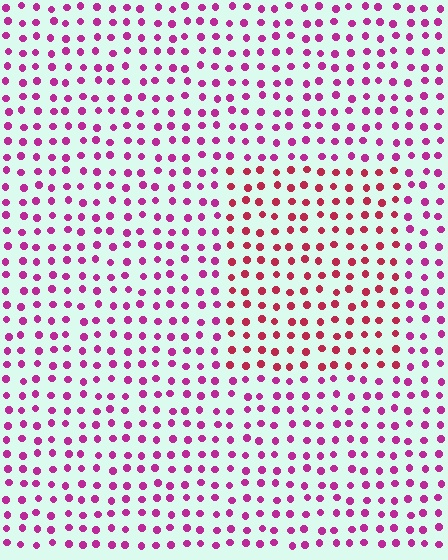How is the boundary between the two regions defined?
The boundary is defined purely by a slight shift in hue (about 31 degrees). Spacing, size, and orientation are identical on both sides.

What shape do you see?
I see a rectangle.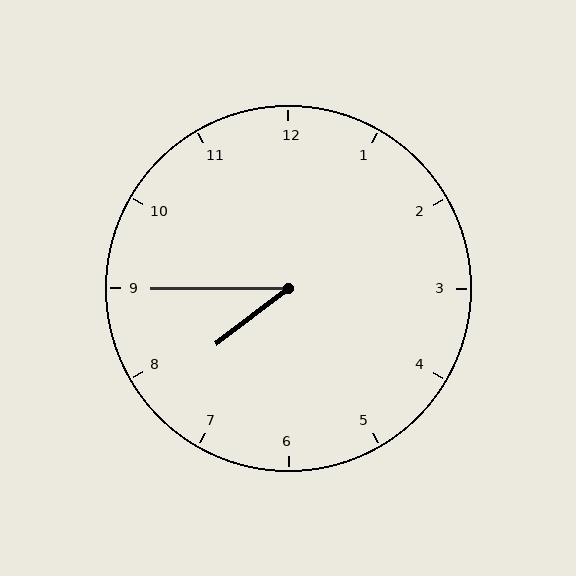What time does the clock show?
7:45.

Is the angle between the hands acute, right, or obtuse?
It is acute.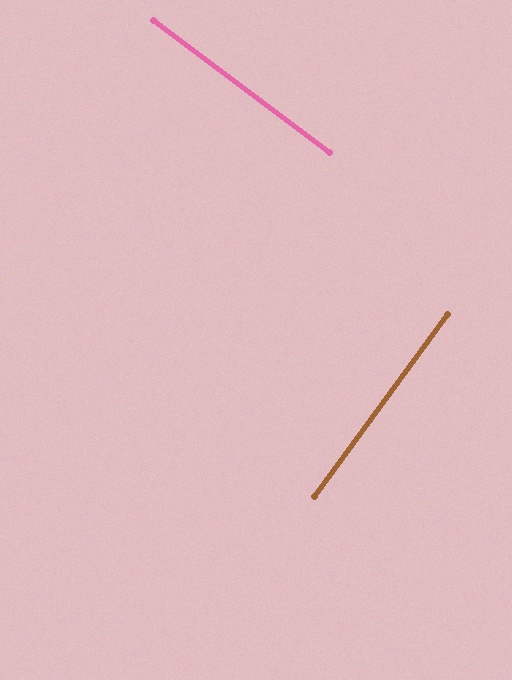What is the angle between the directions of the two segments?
Approximately 89 degrees.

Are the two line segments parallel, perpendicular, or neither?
Perpendicular — they meet at approximately 89°.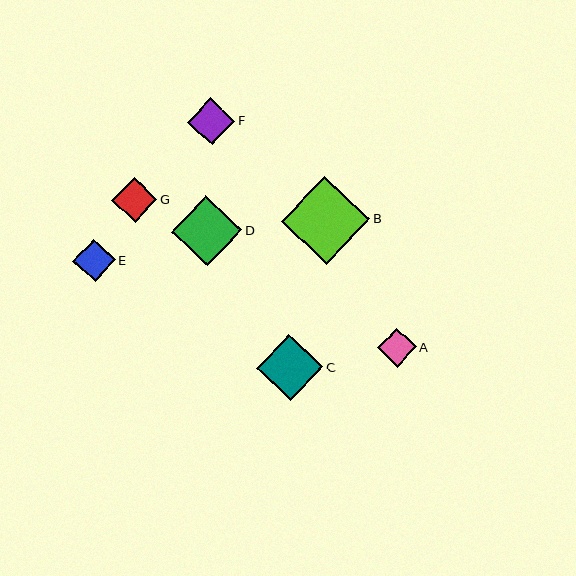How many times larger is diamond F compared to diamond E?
Diamond F is approximately 1.1 times the size of diamond E.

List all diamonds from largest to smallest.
From largest to smallest: B, D, C, F, G, E, A.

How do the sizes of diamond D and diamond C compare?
Diamond D and diamond C are approximately the same size.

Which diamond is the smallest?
Diamond A is the smallest with a size of approximately 38 pixels.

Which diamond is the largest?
Diamond B is the largest with a size of approximately 89 pixels.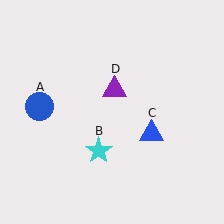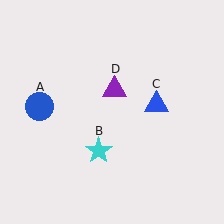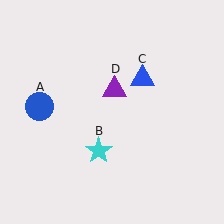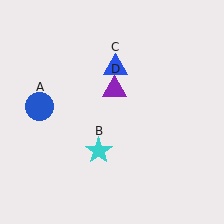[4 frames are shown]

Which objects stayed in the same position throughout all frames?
Blue circle (object A) and cyan star (object B) and purple triangle (object D) remained stationary.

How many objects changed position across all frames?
1 object changed position: blue triangle (object C).